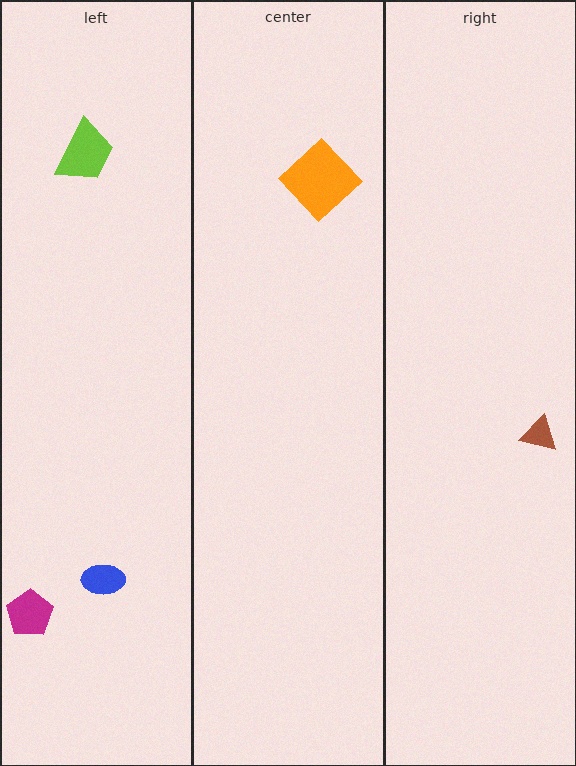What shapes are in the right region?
The brown triangle.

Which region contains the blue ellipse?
The left region.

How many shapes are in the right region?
1.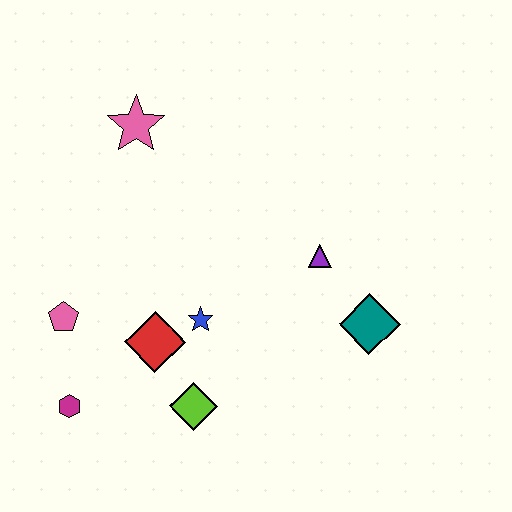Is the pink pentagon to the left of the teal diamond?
Yes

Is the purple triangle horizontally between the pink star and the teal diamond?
Yes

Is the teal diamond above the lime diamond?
Yes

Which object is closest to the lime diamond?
The red diamond is closest to the lime diamond.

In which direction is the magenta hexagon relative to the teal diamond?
The magenta hexagon is to the left of the teal diamond.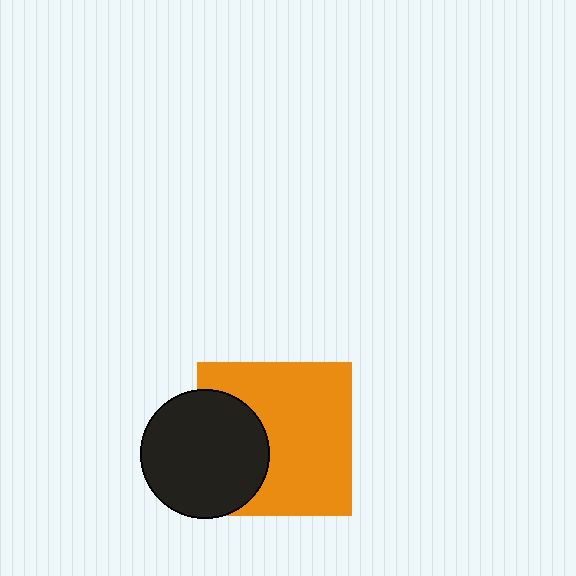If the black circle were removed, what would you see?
You would see the complete orange square.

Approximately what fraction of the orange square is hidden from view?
Roughly 32% of the orange square is hidden behind the black circle.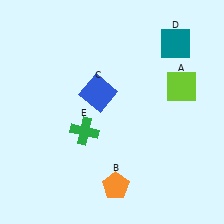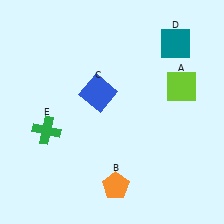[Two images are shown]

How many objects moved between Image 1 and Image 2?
1 object moved between the two images.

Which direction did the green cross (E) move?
The green cross (E) moved left.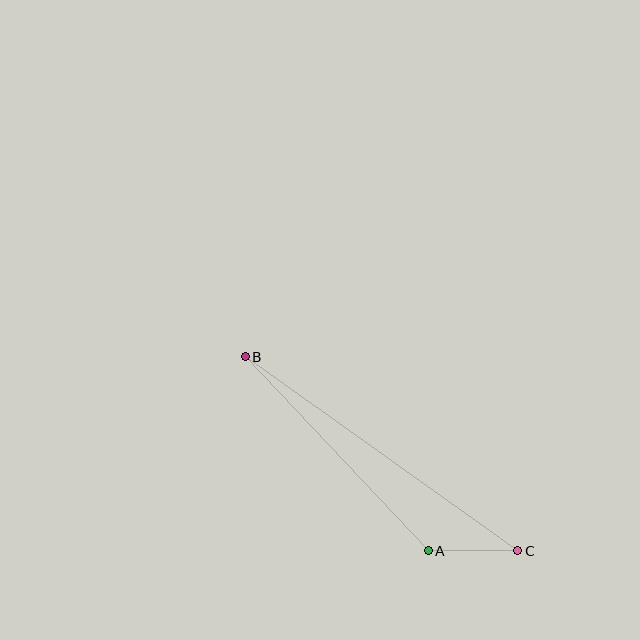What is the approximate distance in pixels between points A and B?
The distance between A and B is approximately 267 pixels.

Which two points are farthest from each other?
Points B and C are farthest from each other.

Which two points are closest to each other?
Points A and C are closest to each other.